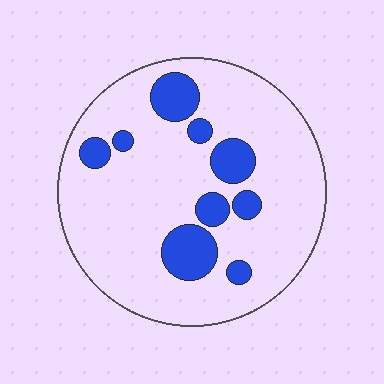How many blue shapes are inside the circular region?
9.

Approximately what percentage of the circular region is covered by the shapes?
Approximately 20%.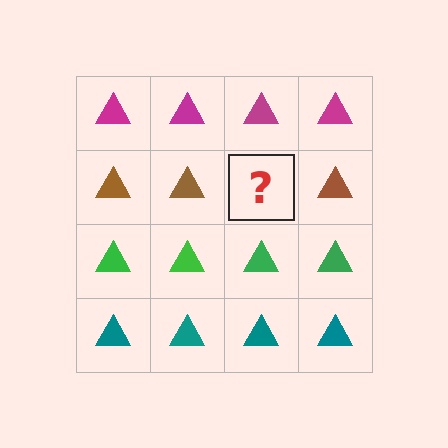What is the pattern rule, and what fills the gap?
The rule is that each row has a consistent color. The gap should be filled with a brown triangle.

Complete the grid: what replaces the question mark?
The question mark should be replaced with a brown triangle.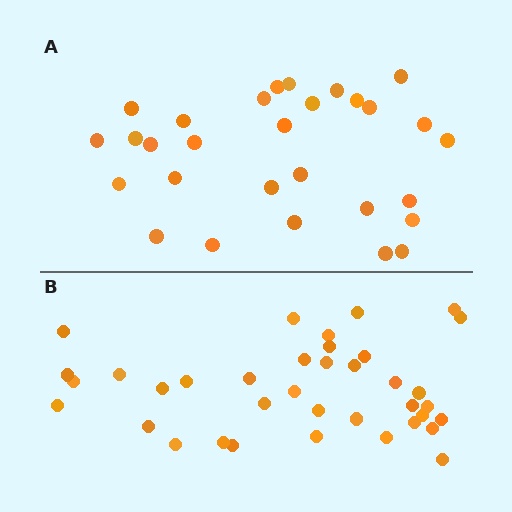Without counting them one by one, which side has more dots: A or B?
Region B (the bottom region) has more dots.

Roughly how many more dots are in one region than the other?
Region B has roughly 8 or so more dots than region A.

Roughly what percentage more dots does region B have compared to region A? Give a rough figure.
About 30% more.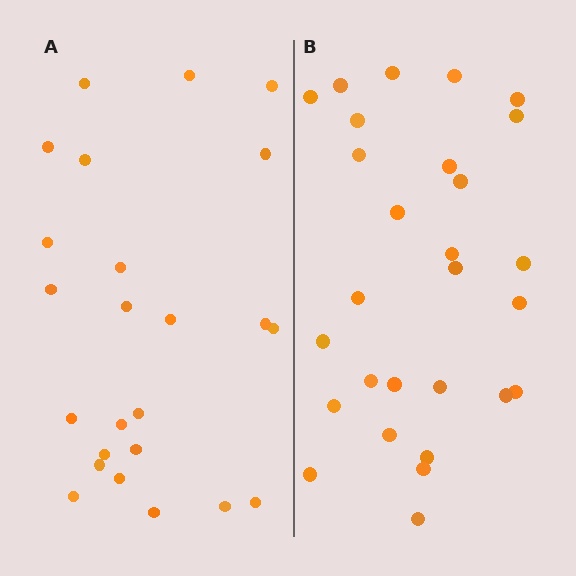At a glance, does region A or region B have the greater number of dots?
Region B (the right region) has more dots.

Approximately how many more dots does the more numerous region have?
Region B has about 4 more dots than region A.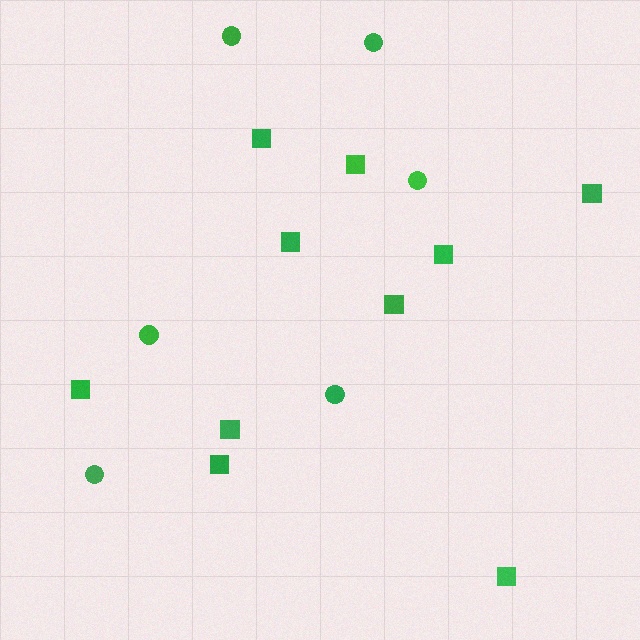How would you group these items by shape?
There are 2 groups: one group of squares (10) and one group of circles (6).